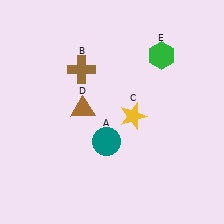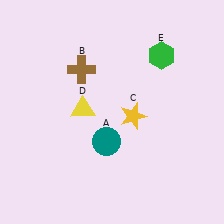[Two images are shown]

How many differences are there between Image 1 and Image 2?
There is 1 difference between the two images.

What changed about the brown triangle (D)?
In Image 1, D is brown. In Image 2, it changed to yellow.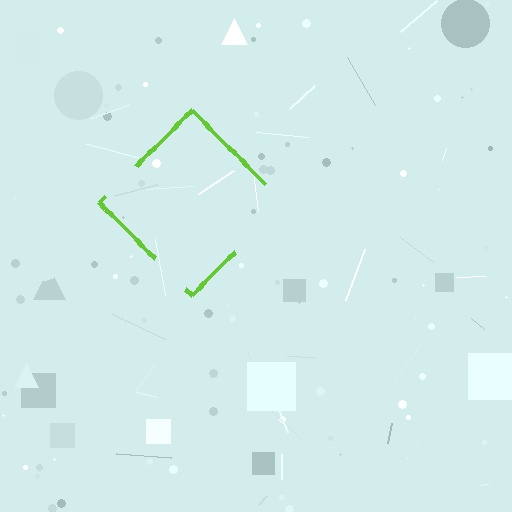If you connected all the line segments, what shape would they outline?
They would outline a diamond.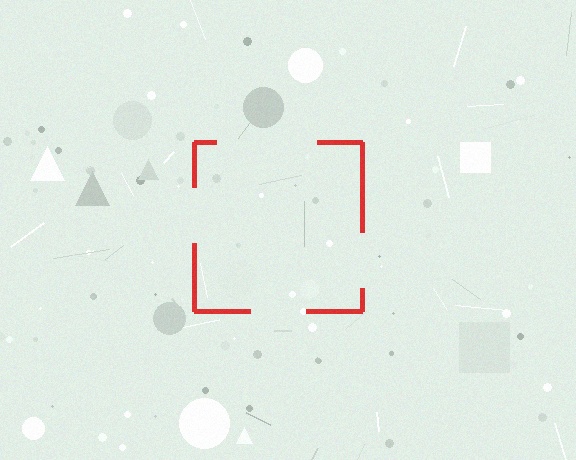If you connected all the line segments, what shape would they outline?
They would outline a square.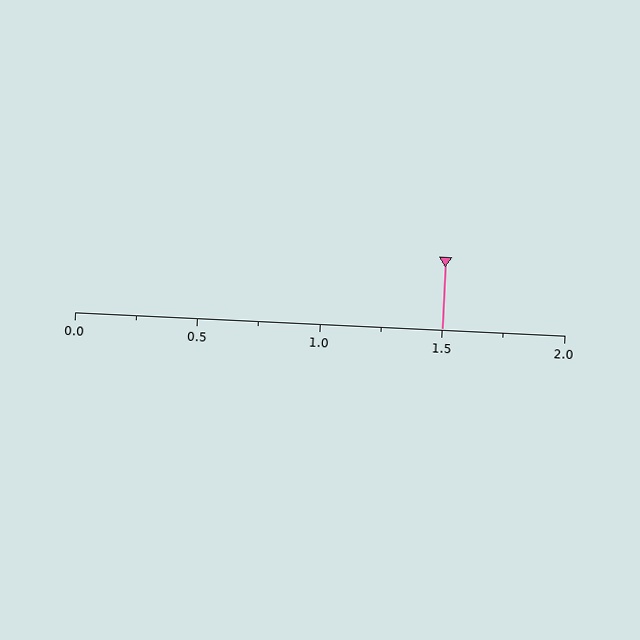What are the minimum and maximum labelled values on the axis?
The axis runs from 0.0 to 2.0.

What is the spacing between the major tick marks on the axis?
The major ticks are spaced 0.5 apart.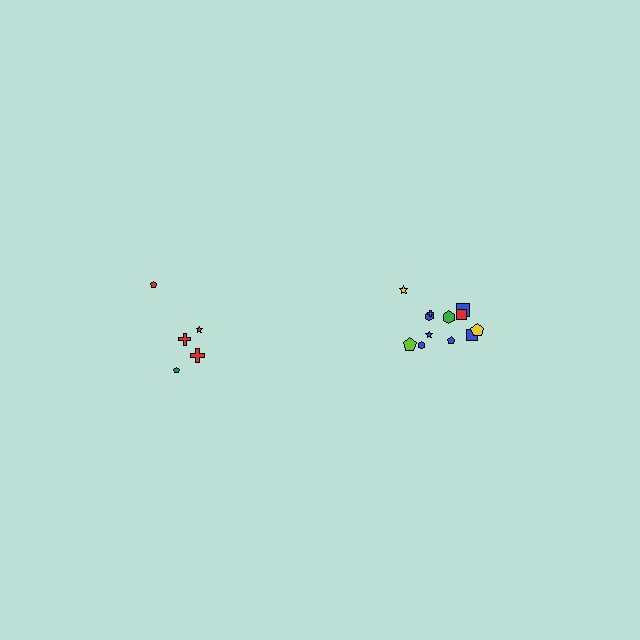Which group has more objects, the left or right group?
The right group.